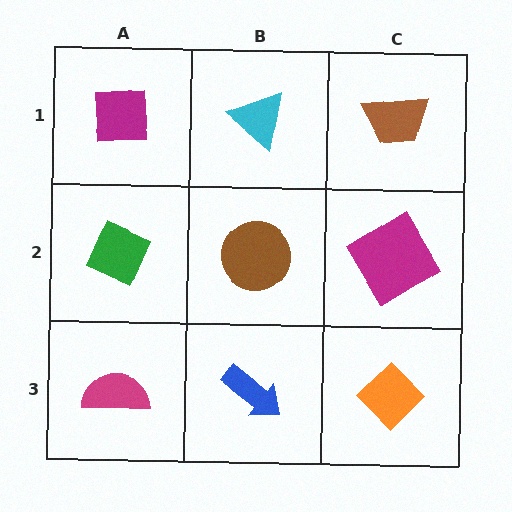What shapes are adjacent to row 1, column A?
A green diamond (row 2, column A), a cyan triangle (row 1, column B).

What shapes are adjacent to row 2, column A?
A magenta square (row 1, column A), a magenta semicircle (row 3, column A), a brown circle (row 2, column B).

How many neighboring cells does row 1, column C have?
2.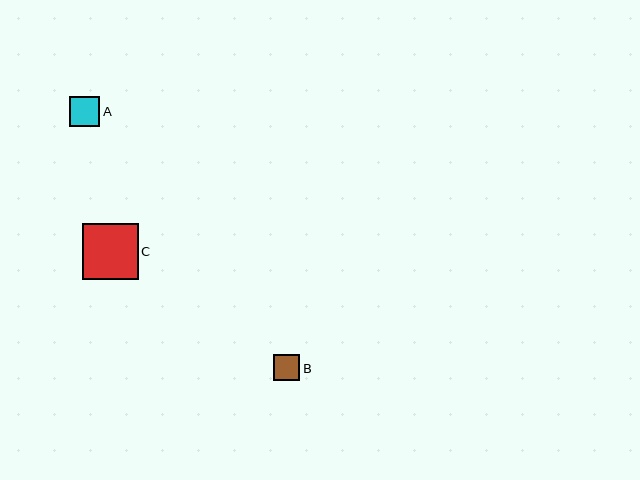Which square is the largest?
Square C is the largest with a size of approximately 56 pixels.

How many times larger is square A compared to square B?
Square A is approximately 1.1 times the size of square B.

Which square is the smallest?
Square B is the smallest with a size of approximately 26 pixels.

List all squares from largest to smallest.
From largest to smallest: C, A, B.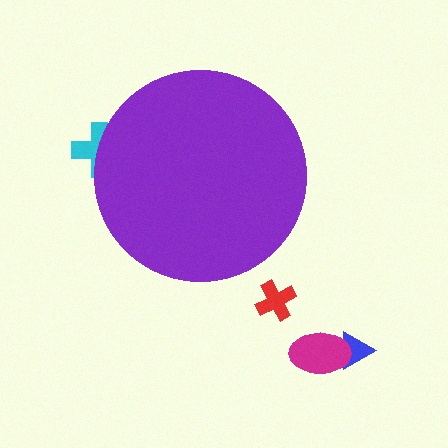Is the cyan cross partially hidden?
Yes, the cyan cross is partially hidden behind the purple circle.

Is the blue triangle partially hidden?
No, the blue triangle is fully visible.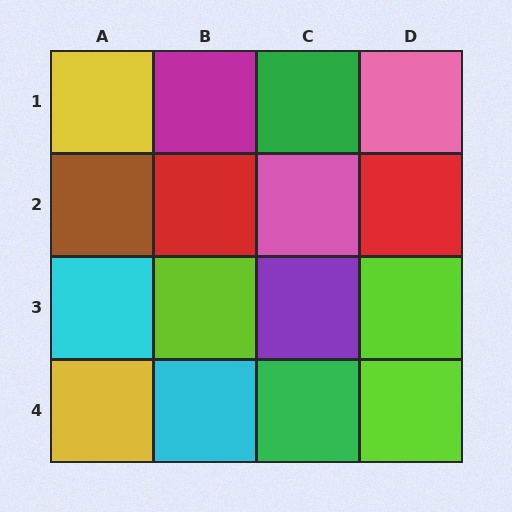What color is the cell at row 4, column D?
Lime.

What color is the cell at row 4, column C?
Green.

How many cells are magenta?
1 cell is magenta.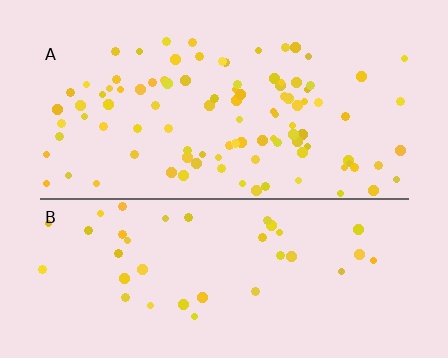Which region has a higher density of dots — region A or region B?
A (the top).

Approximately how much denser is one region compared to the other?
Approximately 2.6× — region A over region B.